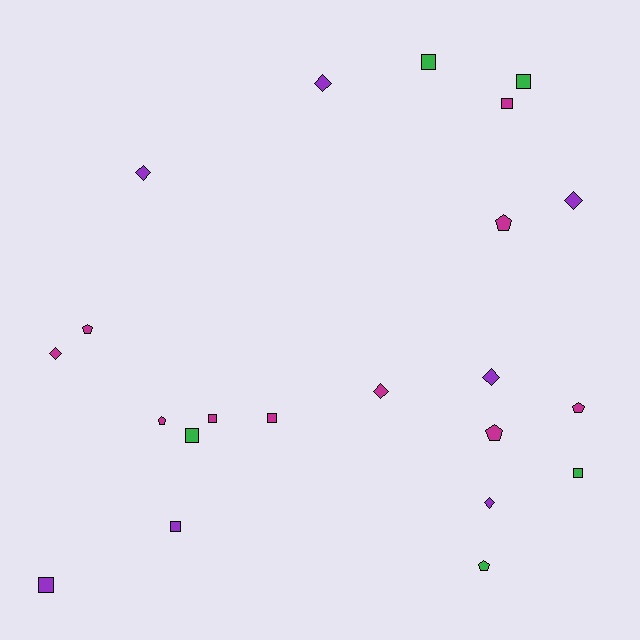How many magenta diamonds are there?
There are 2 magenta diamonds.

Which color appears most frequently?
Magenta, with 10 objects.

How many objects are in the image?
There are 22 objects.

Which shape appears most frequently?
Square, with 9 objects.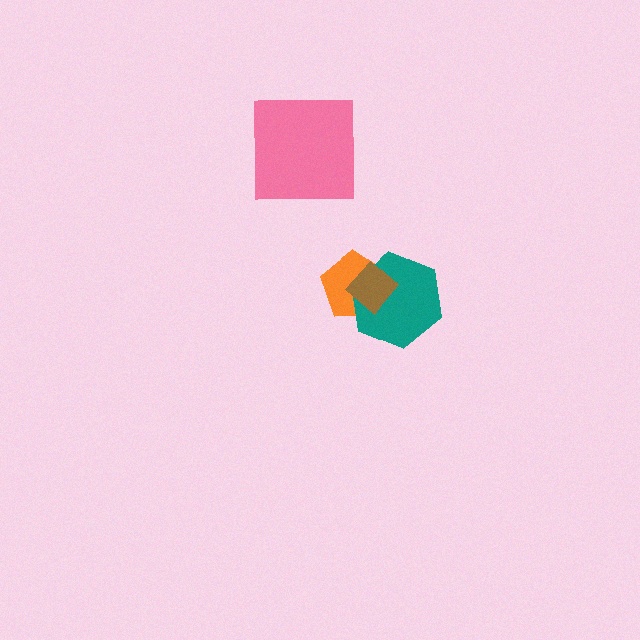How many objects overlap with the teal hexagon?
2 objects overlap with the teal hexagon.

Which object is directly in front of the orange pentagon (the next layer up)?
The teal hexagon is directly in front of the orange pentagon.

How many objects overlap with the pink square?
0 objects overlap with the pink square.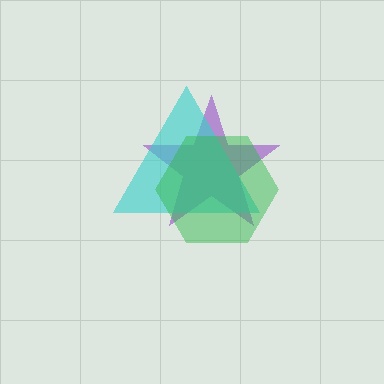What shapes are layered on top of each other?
The layered shapes are: a purple star, a cyan triangle, a green hexagon.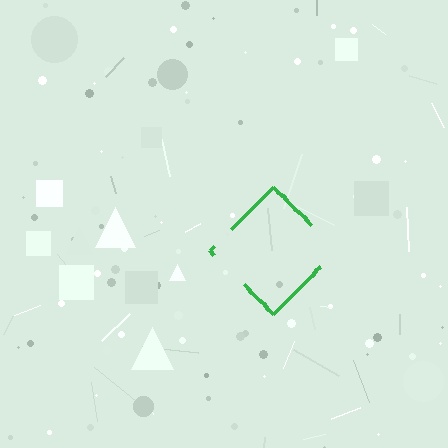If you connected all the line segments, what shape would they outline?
They would outline a diamond.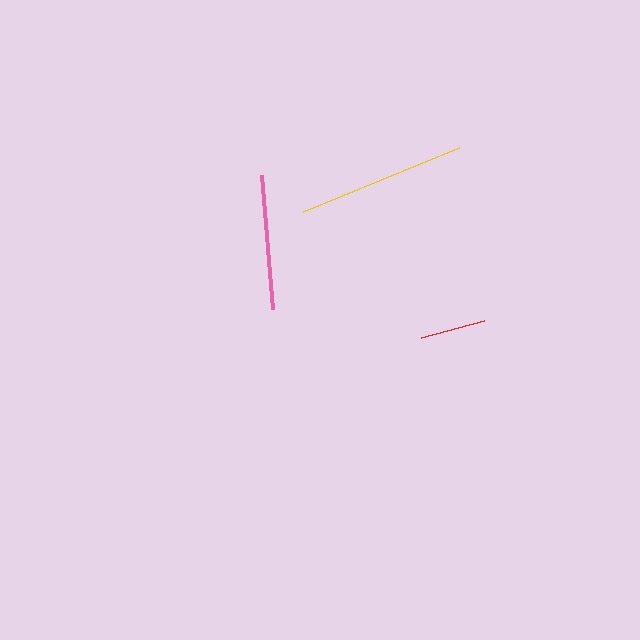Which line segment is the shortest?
The red line is the shortest at approximately 65 pixels.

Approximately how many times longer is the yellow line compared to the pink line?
The yellow line is approximately 1.3 times the length of the pink line.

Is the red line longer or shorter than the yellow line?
The yellow line is longer than the red line.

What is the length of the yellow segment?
The yellow segment is approximately 169 pixels long.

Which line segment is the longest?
The yellow line is the longest at approximately 169 pixels.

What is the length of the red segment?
The red segment is approximately 65 pixels long.